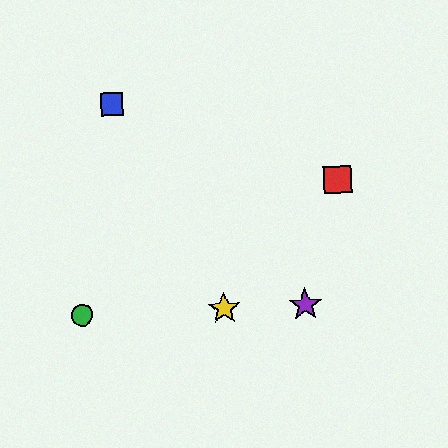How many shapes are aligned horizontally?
3 shapes (the green circle, the yellow star, the purple star) are aligned horizontally.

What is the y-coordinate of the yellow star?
The yellow star is at y≈309.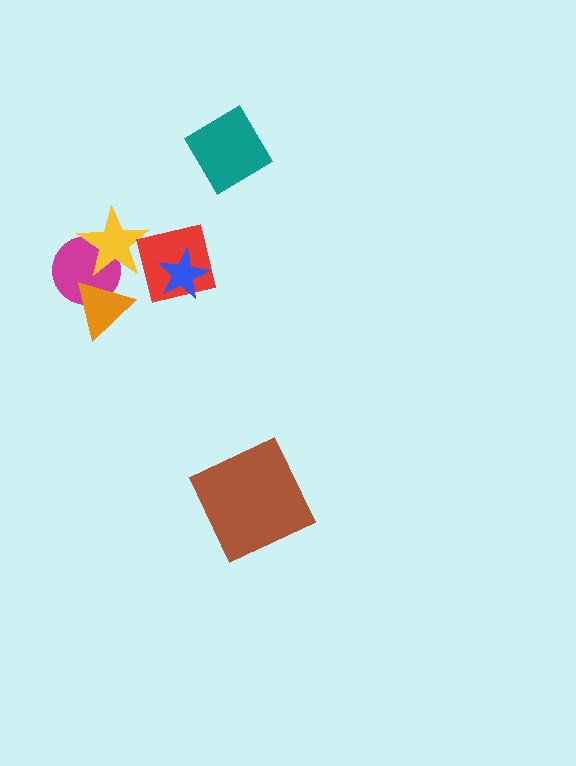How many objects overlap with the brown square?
0 objects overlap with the brown square.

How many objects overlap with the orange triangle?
2 objects overlap with the orange triangle.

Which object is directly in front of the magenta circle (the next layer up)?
The orange triangle is directly in front of the magenta circle.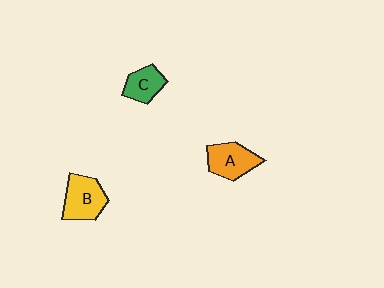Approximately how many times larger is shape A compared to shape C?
Approximately 1.4 times.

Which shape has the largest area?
Shape B (yellow).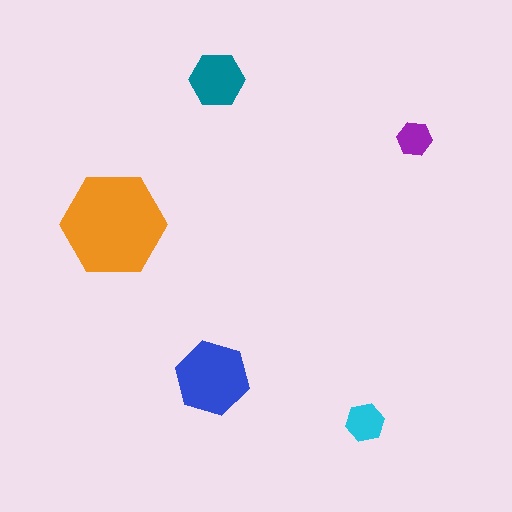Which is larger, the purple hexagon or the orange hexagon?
The orange one.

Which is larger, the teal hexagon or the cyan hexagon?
The teal one.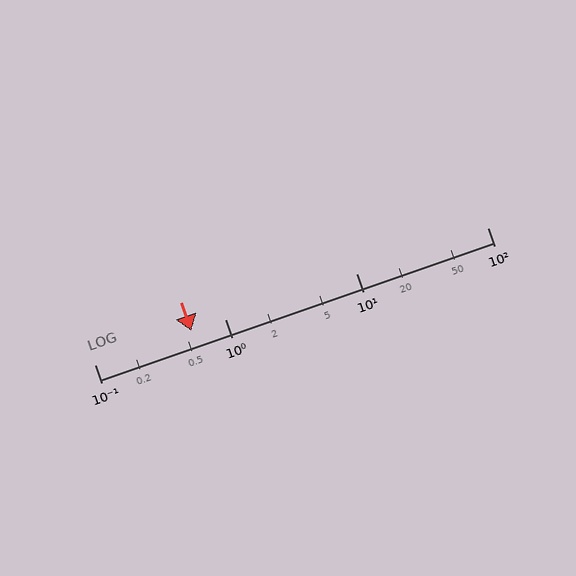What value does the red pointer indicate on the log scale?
The pointer indicates approximately 0.55.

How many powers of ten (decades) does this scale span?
The scale spans 3 decades, from 0.1 to 100.